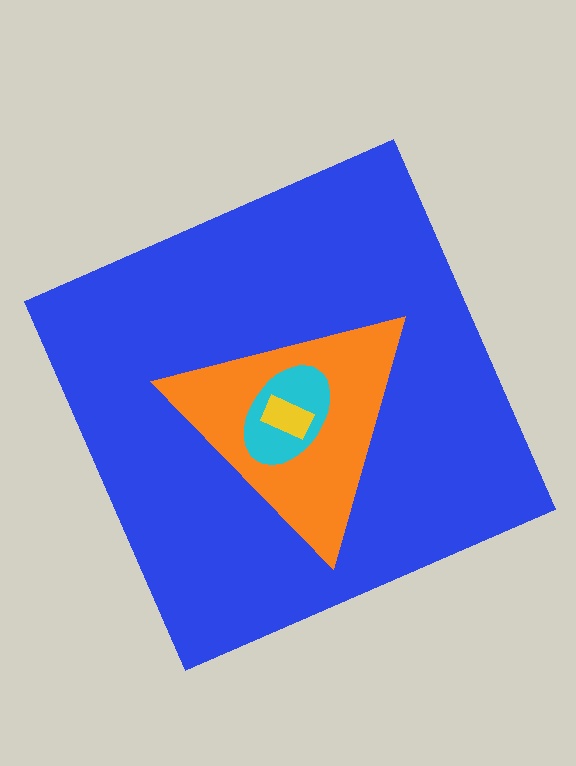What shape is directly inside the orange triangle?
The cyan ellipse.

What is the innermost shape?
The yellow rectangle.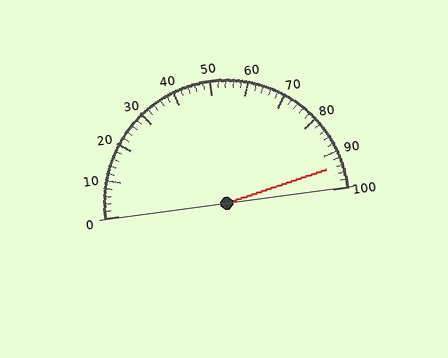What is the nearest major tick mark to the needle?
The nearest major tick mark is 90.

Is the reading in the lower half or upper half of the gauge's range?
The reading is in the upper half of the range (0 to 100).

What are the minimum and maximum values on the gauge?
The gauge ranges from 0 to 100.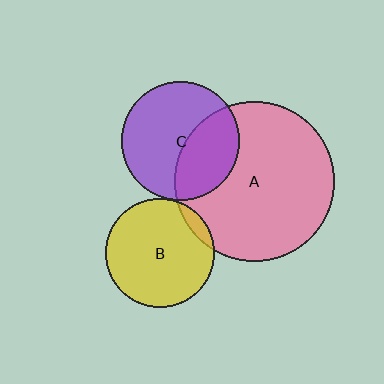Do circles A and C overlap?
Yes.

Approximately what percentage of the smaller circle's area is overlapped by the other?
Approximately 40%.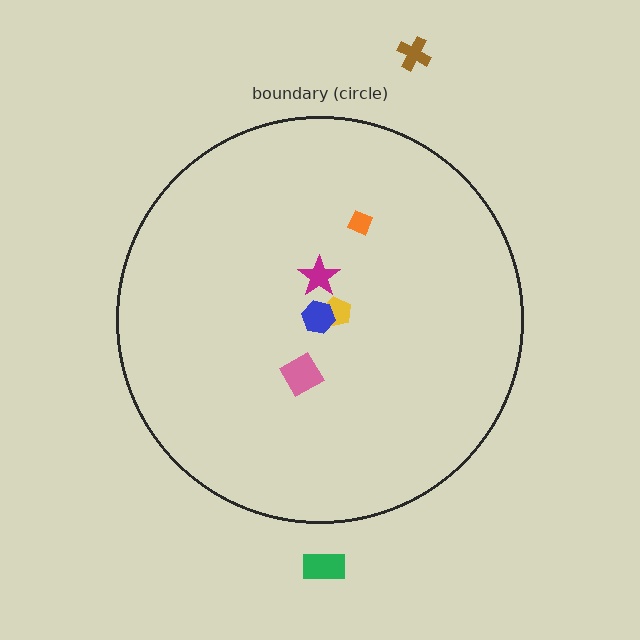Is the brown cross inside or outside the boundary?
Outside.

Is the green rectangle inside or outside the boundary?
Outside.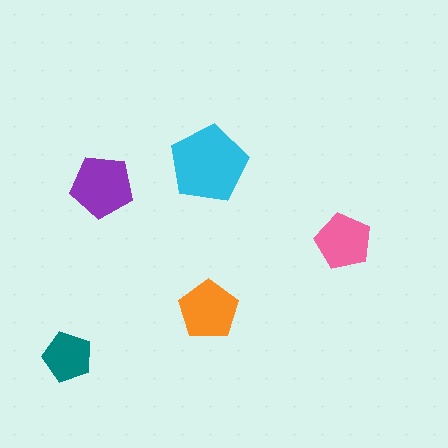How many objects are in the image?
There are 5 objects in the image.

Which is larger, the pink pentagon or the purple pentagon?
The purple one.